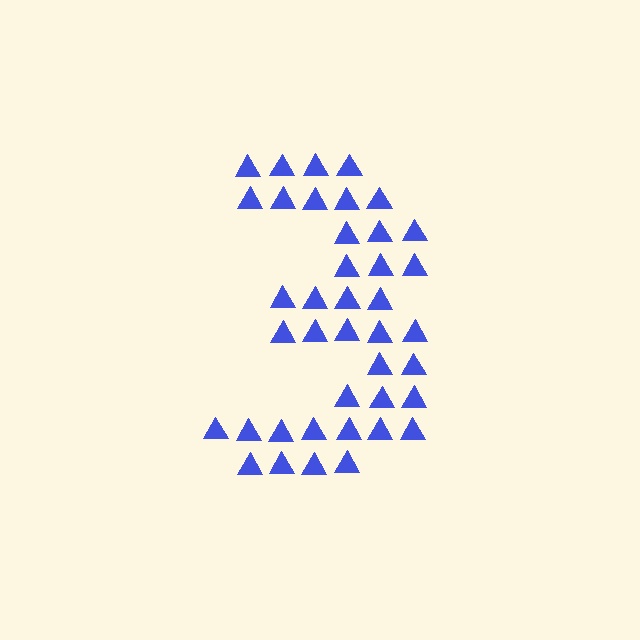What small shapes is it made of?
It is made of small triangles.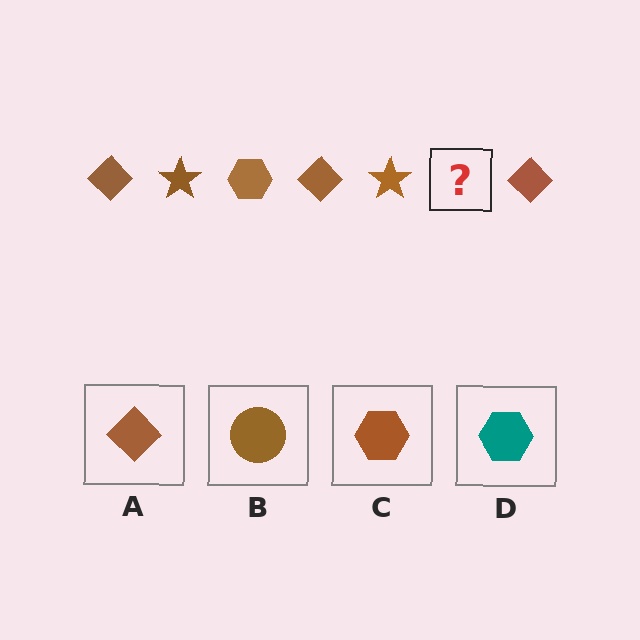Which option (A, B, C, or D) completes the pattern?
C.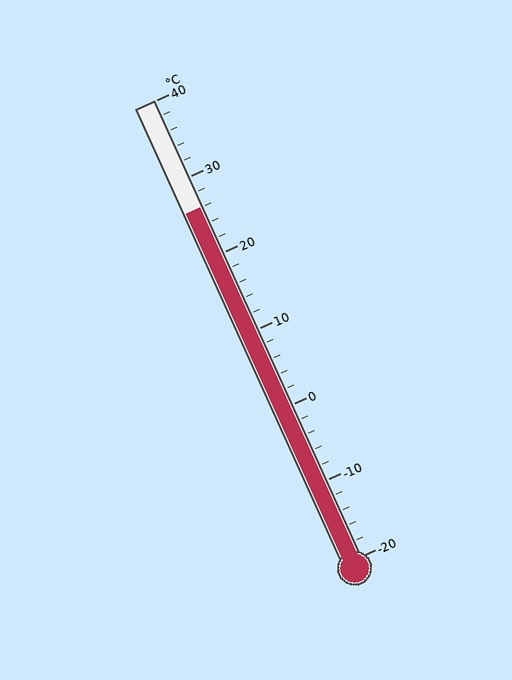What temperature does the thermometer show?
The thermometer shows approximately 26°C.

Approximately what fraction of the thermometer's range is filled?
The thermometer is filled to approximately 75% of its range.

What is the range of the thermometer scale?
The thermometer scale ranges from -20°C to 40°C.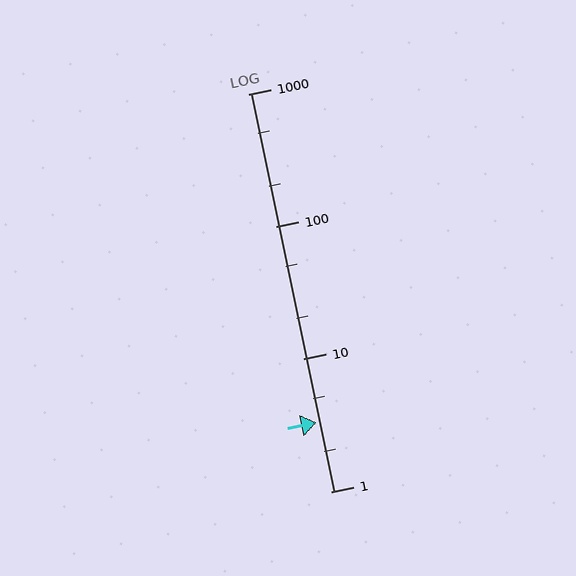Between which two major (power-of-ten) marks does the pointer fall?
The pointer is between 1 and 10.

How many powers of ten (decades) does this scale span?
The scale spans 3 decades, from 1 to 1000.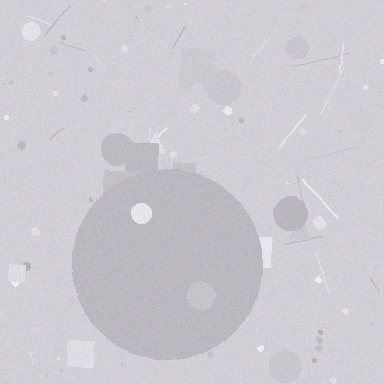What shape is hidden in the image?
A circle is hidden in the image.